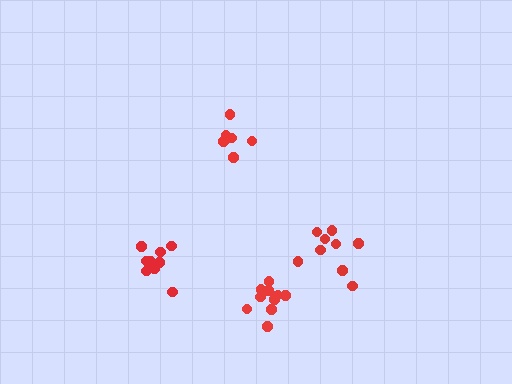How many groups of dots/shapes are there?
There are 4 groups.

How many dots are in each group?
Group 1: 7 dots, Group 2: 9 dots, Group 3: 9 dots, Group 4: 11 dots (36 total).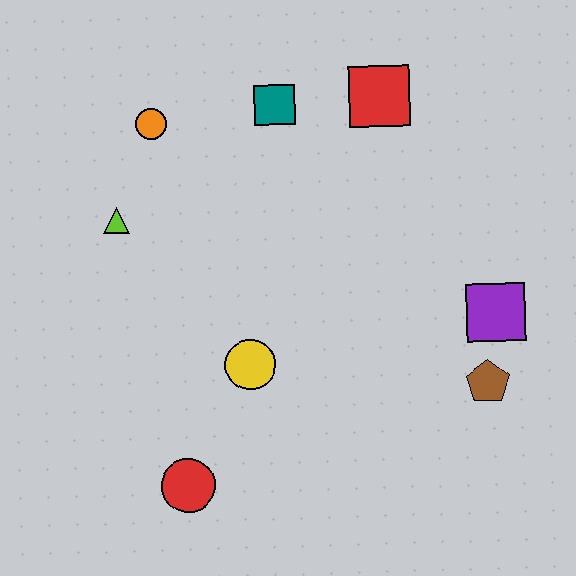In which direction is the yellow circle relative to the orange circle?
The yellow circle is below the orange circle.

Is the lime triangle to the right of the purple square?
No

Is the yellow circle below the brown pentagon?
No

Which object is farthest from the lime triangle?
The brown pentagon is farthest from the lime triangle.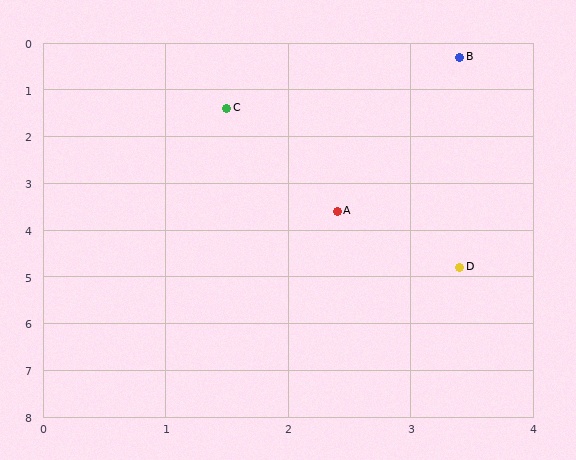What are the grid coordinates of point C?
Point C is at approximately (1.5, 1.4).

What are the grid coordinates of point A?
Point A is at approximately (2.4, 3.6).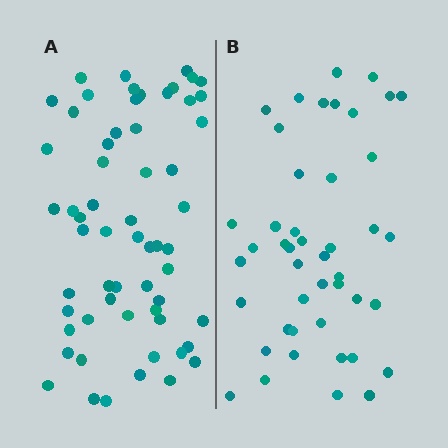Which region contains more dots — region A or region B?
Region A (the left region) has more dots.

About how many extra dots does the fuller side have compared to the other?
Region A has approximately 15 more dots than region B.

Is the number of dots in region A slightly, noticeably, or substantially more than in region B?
Region A has noticeably more, but not dramatically so. The ratio is roughly 1.3 to 1.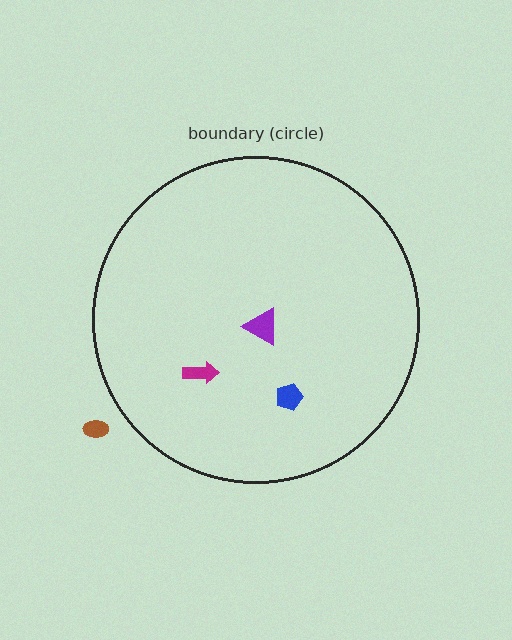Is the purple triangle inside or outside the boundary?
Inside.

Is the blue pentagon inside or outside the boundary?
Inside.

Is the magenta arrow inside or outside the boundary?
Inside.